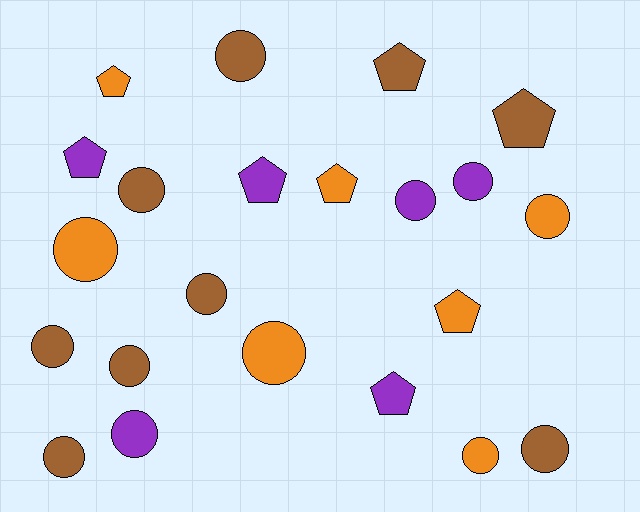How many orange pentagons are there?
There are 3 orange pentagons.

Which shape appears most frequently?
Circle, with 14 objects.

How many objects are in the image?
There are 22 objects.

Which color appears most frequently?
Brown, with 9 objects.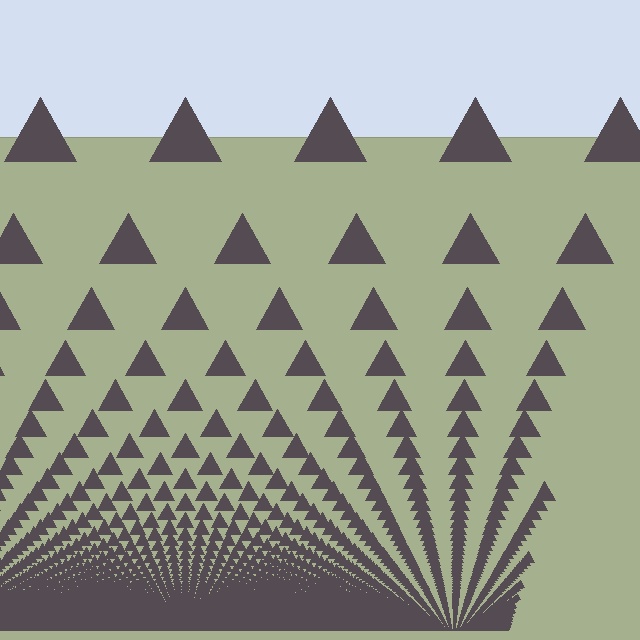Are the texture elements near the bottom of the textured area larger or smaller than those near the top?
Smaller. The gradient is inverted — elements near the bottom are smaller and denser.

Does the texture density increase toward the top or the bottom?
Density increases toward the bottom.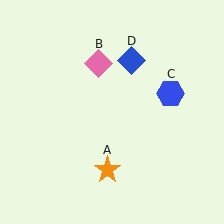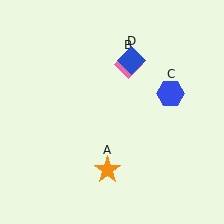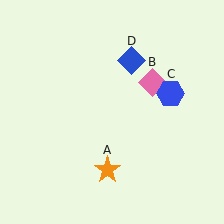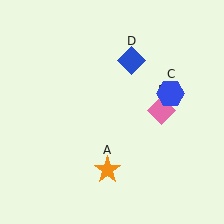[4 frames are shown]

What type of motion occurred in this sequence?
The pink diamond (object B) rotated clockwise around the center of the scene.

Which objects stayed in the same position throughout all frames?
Orange star (object A) and blue hexagon (object C) and blue diamond (object D) remained stationary.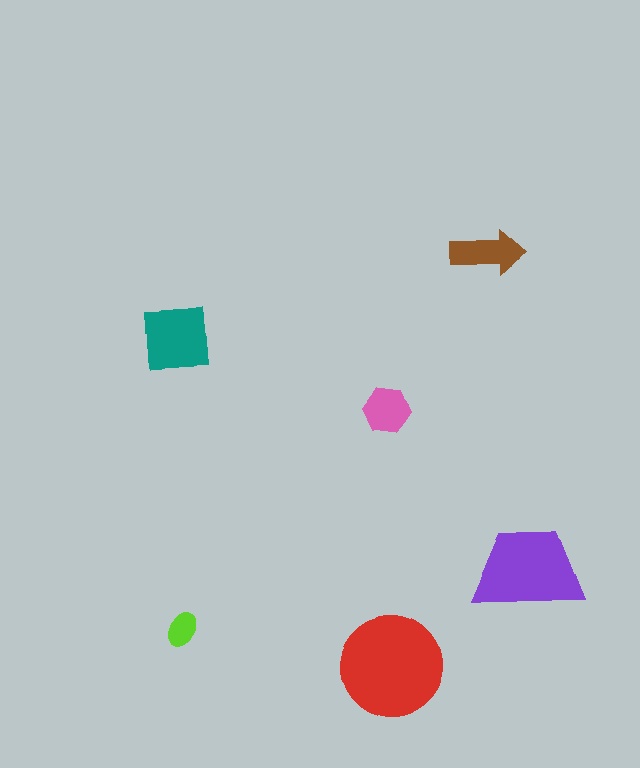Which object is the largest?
The red circle.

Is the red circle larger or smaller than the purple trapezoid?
Larger.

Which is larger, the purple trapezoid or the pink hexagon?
The purple trapezoid.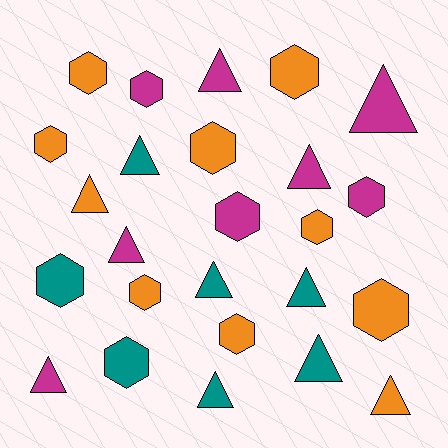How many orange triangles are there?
There are 2 orange triangles.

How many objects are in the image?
There are 25 objects.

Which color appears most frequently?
Orange, with 10 objects.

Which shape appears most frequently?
Hexagon, with 13 objects.